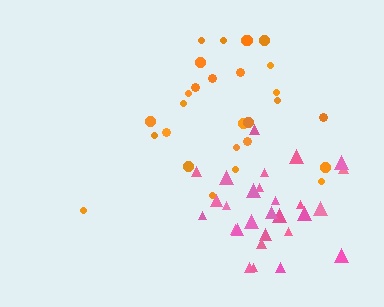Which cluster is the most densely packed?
Pink.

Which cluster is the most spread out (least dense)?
Orange.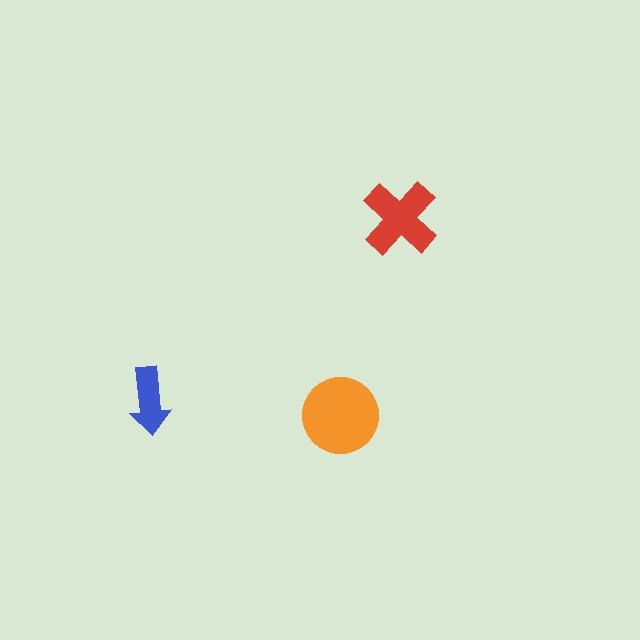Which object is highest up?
The red cross is topmost.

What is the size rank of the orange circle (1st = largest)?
1st.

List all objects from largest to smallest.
The orange circle, the red cross, the blue arrow.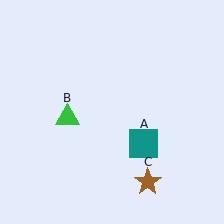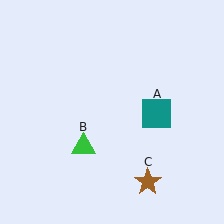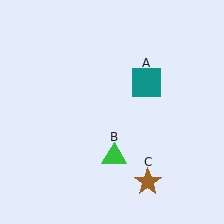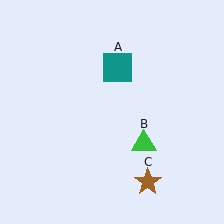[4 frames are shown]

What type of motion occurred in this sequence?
The teal square (object A), green triangle (object B) rotated counterclockwise around the center of the scene.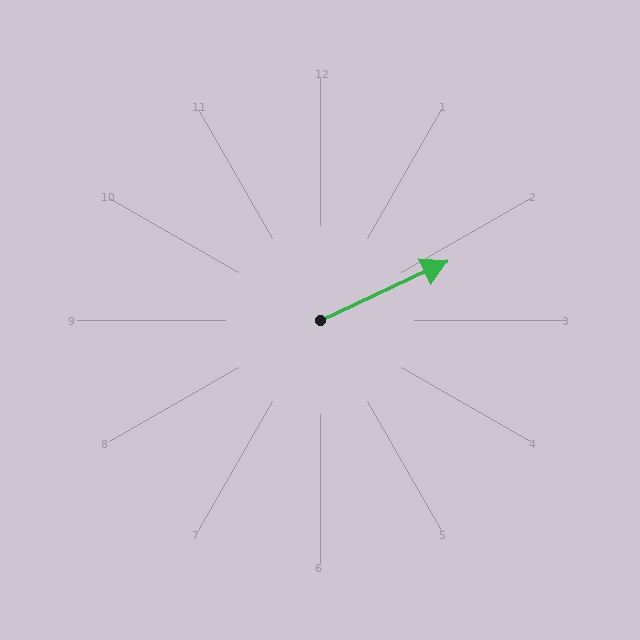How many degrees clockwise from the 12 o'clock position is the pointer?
Approximately 65 degrees.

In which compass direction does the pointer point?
Northeast.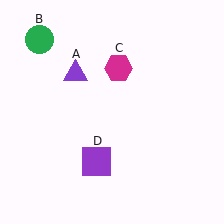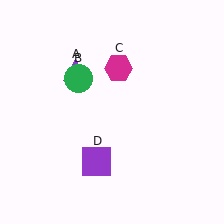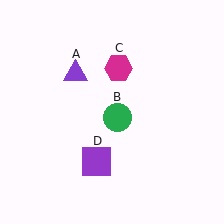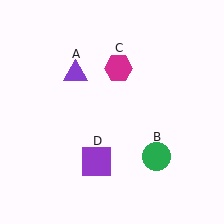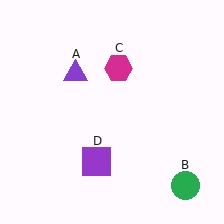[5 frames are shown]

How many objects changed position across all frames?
1 object changed position: green circle (object B).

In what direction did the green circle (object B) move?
The green circle (object B) moved down and to the right.